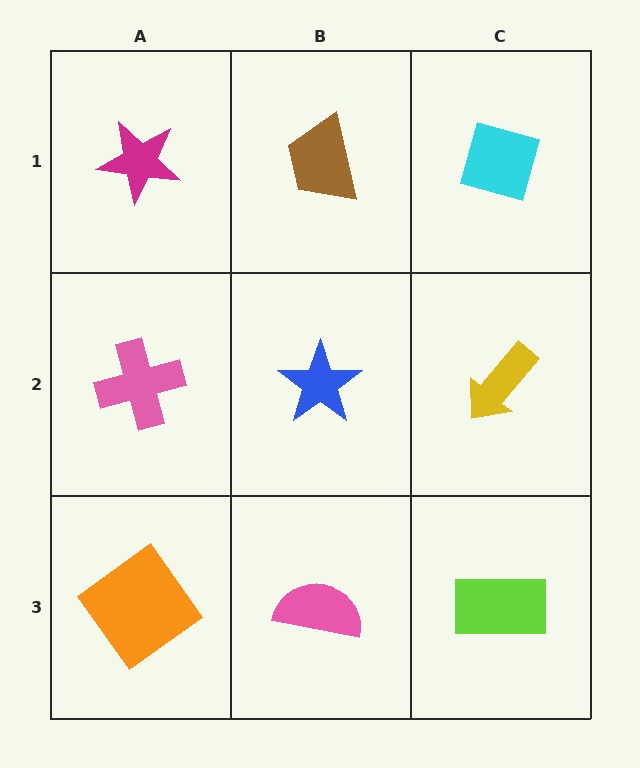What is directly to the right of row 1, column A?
A brown trapezoid.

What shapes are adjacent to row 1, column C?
A yellow arrow (row 2, column C), a brown trapezoid (row 1, column B).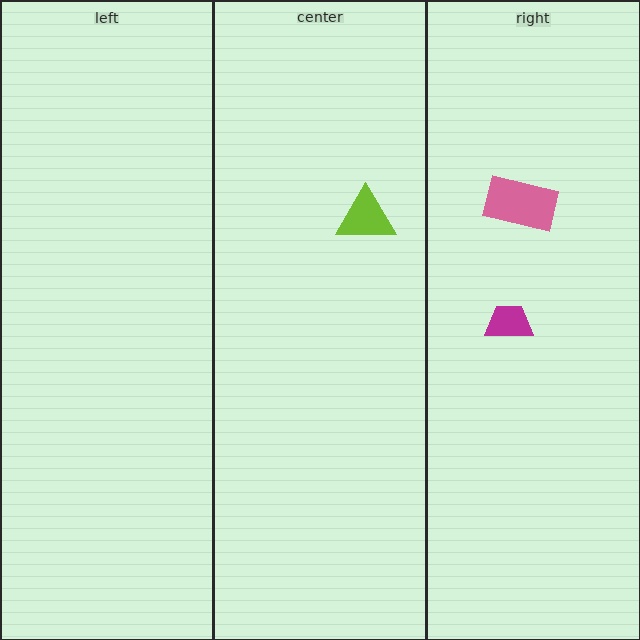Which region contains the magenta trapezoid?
The right region.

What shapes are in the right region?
The pink rectangle, the magenta trapezoid.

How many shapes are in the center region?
1.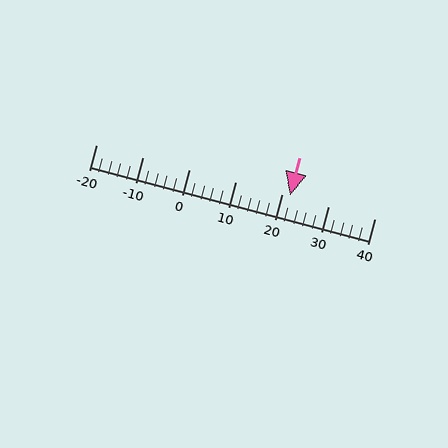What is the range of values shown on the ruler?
The ruler shows values from -20 to 40.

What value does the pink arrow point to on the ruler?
The pink arrow points to approximately 22.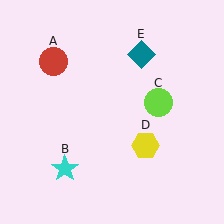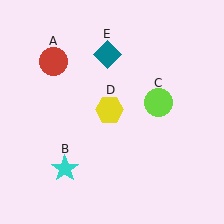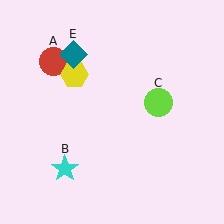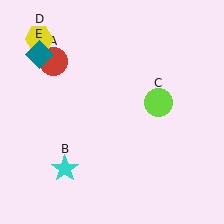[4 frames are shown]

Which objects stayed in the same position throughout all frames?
Red circle (object A) and cyan star (object B) and lime circle (object C) remained stationary.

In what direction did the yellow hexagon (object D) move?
The yellow hexagon (object D) moved up and to the left.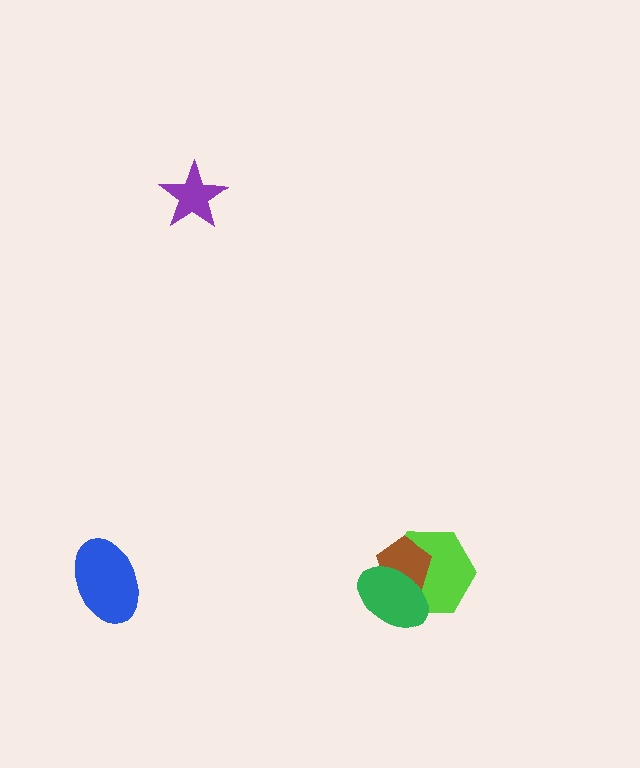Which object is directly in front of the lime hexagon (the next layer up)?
The brown pentagon is directly in front of the lime hexagon.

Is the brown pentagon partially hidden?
Yes, it is partially covered by another shape.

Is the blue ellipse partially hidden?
No, no other shape covers it.